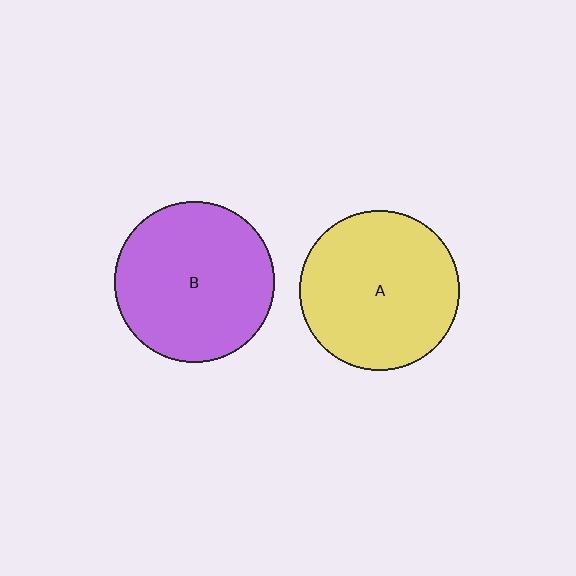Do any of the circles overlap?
No, none of the circles overlap.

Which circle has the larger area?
Circle B (purple).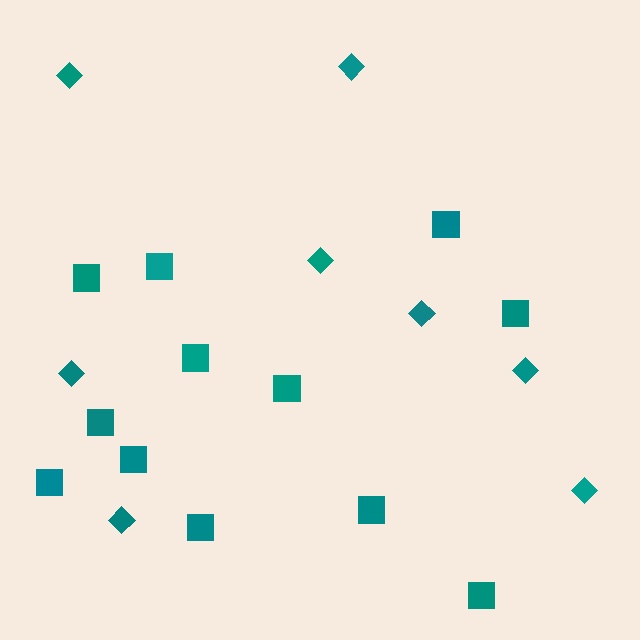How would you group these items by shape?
There are 2 groups: one group of diamonds (8) and one group of squares (12).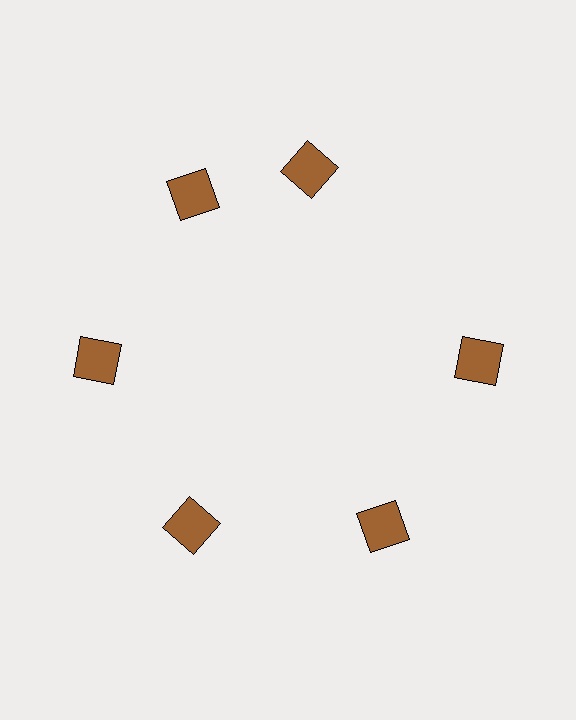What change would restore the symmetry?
The symmetry would be restored by rotating it back into even spacing with its neighbors so that all 6 squares sit at equal angles and equal distance from the center.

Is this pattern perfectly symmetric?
No. The 6 brown squares are arranged in a ring, but one element near the 1 o'clock position is rotated out of alignment along the ring, breaking the 6-fold rotational symmetry.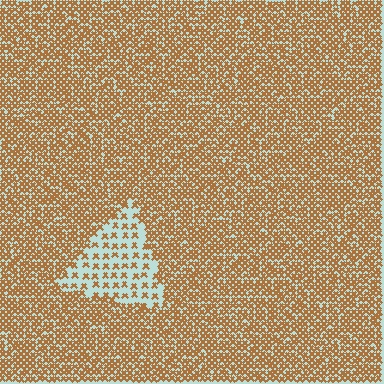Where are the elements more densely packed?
The elements are more densely packed outside the triangle boundary.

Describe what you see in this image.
The image contains small brown elements arranged at two different densities. A triangle-shaped region is visible where the elements are less densely packed than the surrounding area.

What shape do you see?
I see a triangle.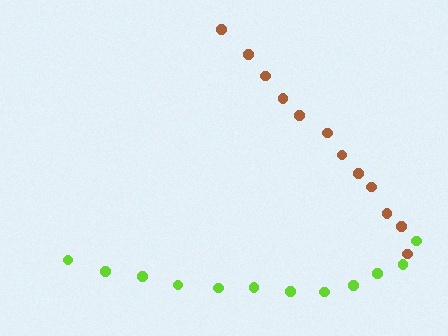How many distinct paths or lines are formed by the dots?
There are 2 distinct paths.